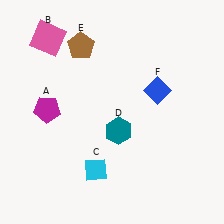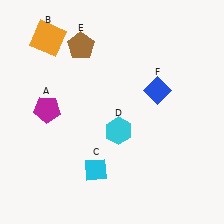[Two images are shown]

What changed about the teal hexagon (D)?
In Image 1, D is teal. In Image 2, it changed to cyan.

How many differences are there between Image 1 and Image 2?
There are 2 differences between the two images.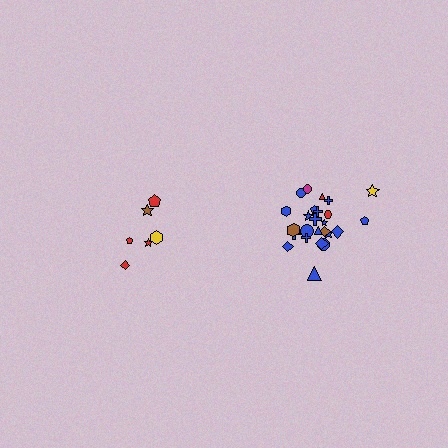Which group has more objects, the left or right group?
The right group.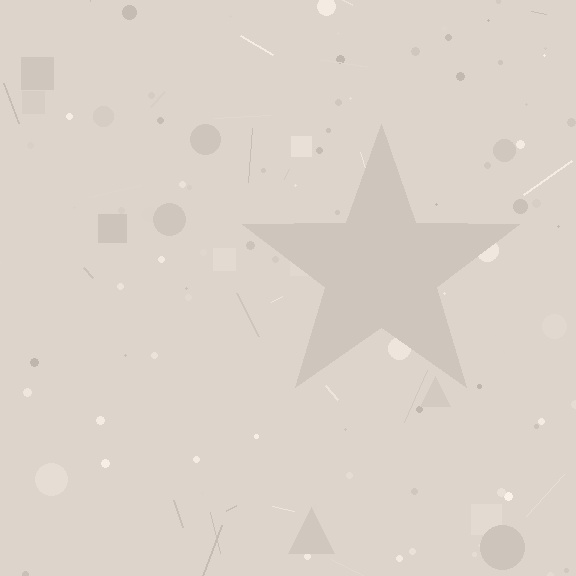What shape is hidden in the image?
A star is hidden in the image.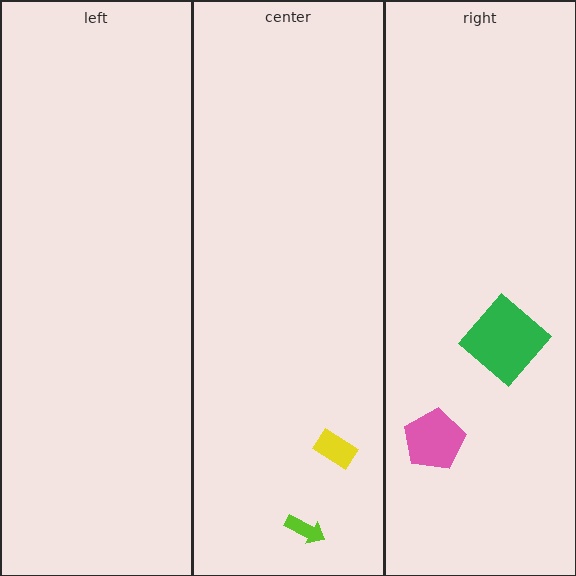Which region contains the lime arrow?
The center region.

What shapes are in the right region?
The pink pentagon, the green diamond.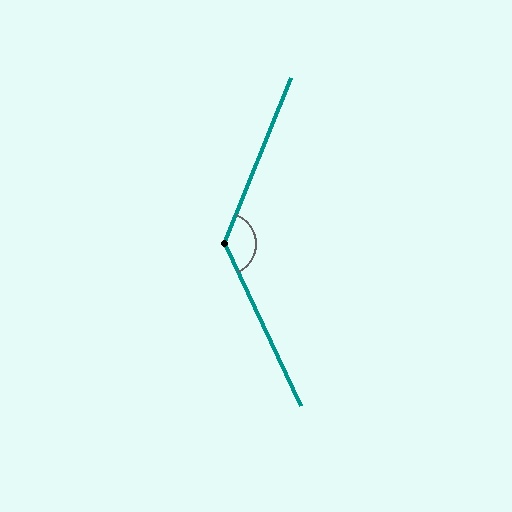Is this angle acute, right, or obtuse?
It is obtuse.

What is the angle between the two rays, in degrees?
Approximately 133 degrees.